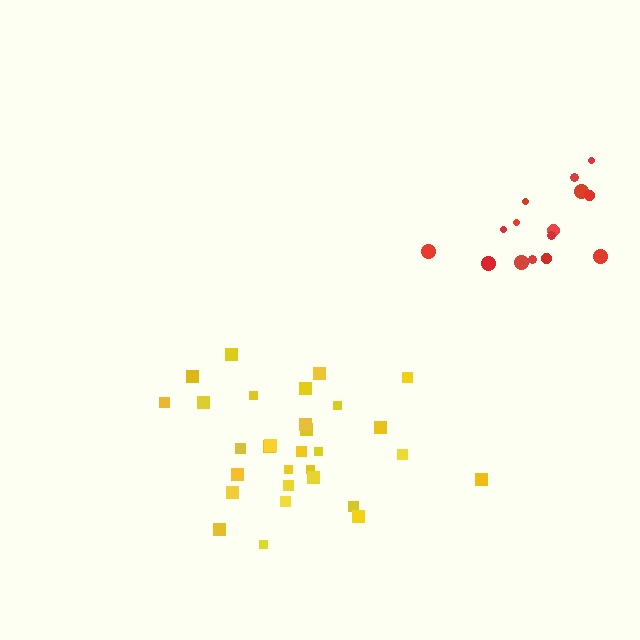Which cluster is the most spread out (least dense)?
Yellow.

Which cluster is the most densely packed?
Red.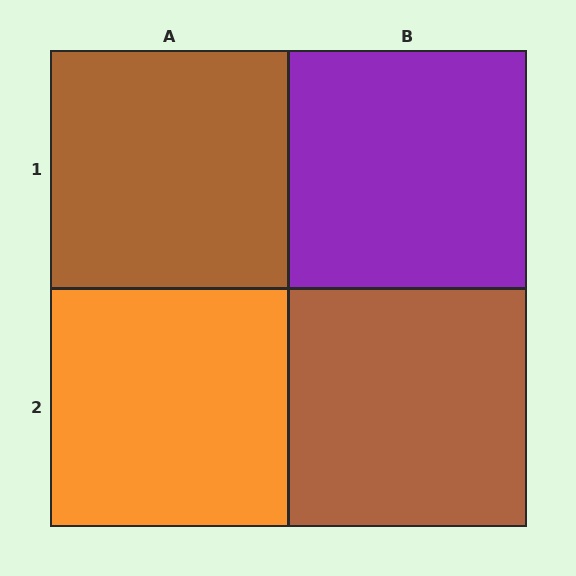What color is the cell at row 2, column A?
Orange.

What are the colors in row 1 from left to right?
Brown, purple.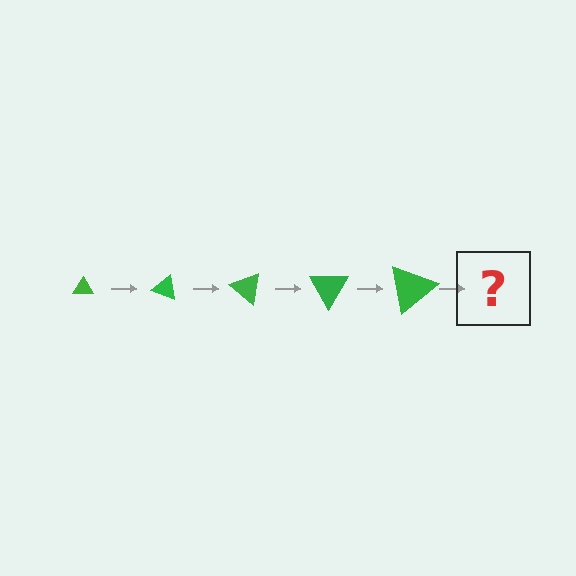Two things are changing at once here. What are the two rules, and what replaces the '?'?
The two rules are that the triangle grows larger each step and it rotates 20 degrees each step. The '?' should be a triangle, larger than the previous one and rotated 100 degrees from the start.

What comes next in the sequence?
The next element should be a triangle, larger than the previous one and rotated 100 degrees from the start.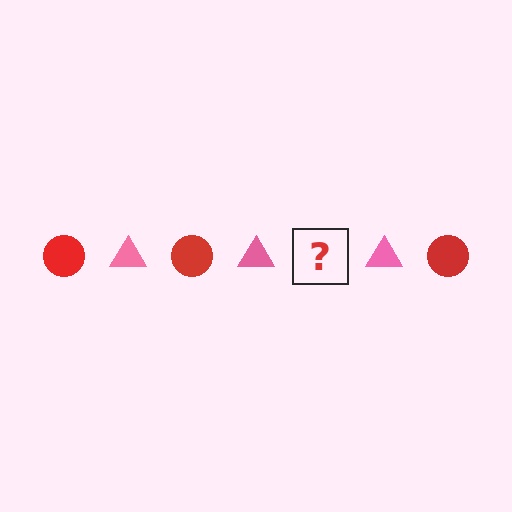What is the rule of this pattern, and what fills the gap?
The rule is that the pattern alternates between red circle and pink triangle. The gap should be filled with a red circle.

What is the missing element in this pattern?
The missing element is a red circle.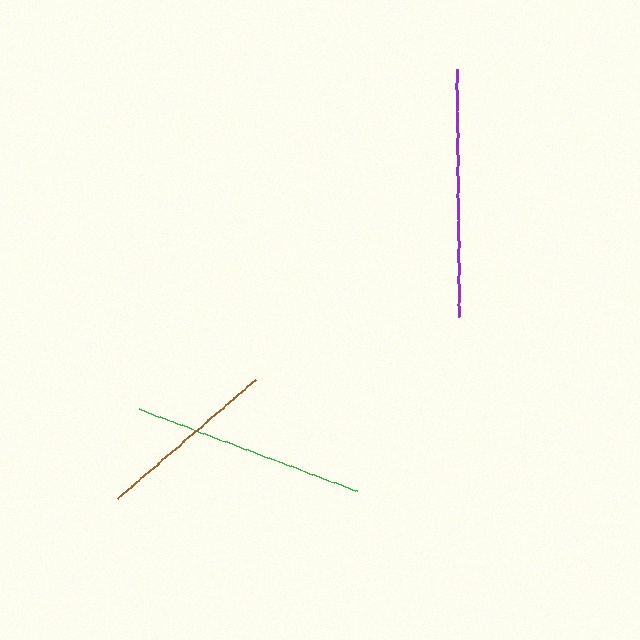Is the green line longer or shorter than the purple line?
The purple line is longer than the green line.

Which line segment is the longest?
The purple line is the longest at approximately 248 pixels.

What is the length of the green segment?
The green segment is approximately 234 pixels long.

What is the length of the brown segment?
The brown segment is approximately 182 pixels long.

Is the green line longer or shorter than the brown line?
The green line is longer than the brown line.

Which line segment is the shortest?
The brown line is the shortest at approximately 182 pixels.